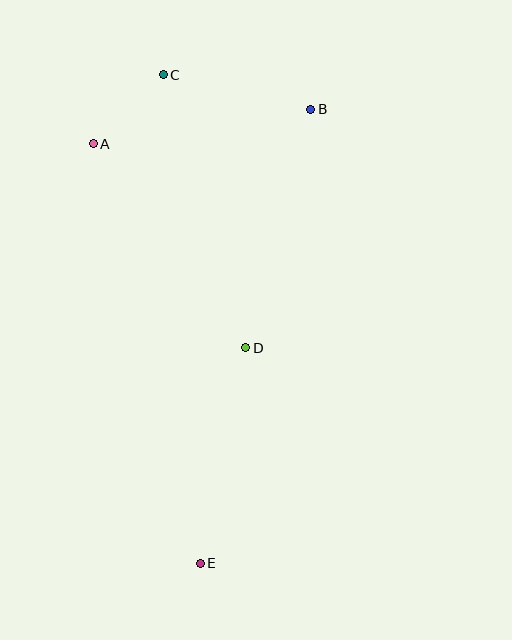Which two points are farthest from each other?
Points C and E are farthest from each other.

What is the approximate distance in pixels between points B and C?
The distance between B and C is approximately 152 pixels.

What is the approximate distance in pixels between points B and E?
The distance between B and E is approximately 467 pixels.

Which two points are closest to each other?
Points A and C are closest to each other.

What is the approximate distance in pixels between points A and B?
The distance between A and B is approximately 220 pixels.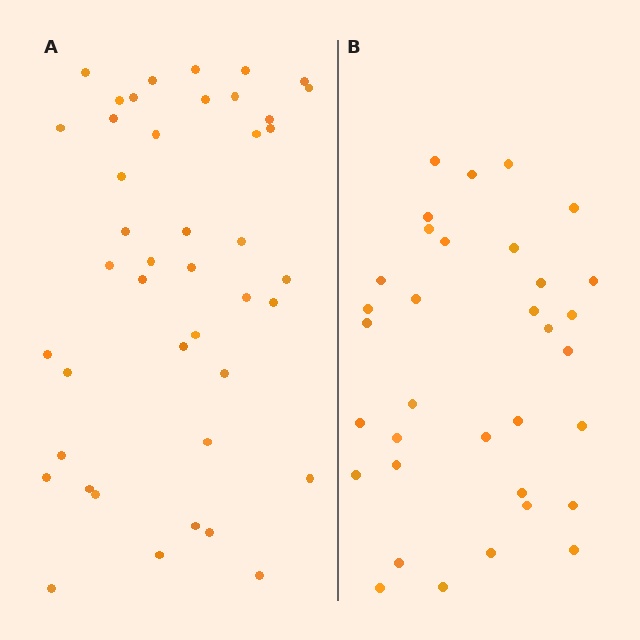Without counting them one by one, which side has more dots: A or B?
Region A (the left region) has more dots.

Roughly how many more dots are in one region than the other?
Region A has roughly 8 or so more dots than region B.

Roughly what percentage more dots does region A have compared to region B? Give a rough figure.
About 25% more.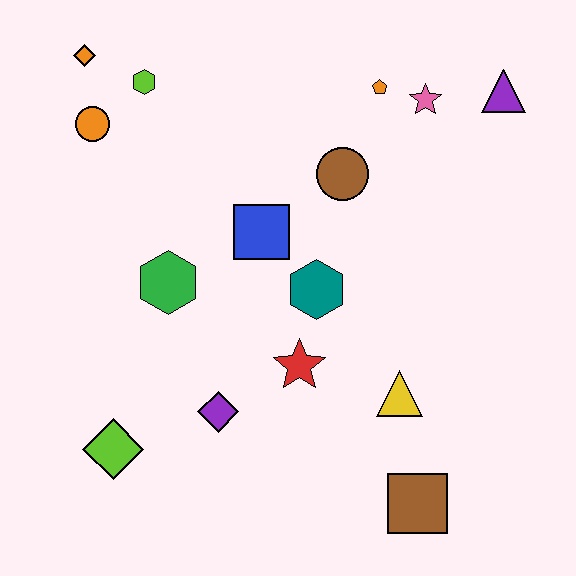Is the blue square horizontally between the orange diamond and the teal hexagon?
Yes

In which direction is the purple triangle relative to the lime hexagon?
The purple triangle is to the right of the lime hexagon.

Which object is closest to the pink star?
The orange pentagon is closest to the pink star.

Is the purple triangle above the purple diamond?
Yes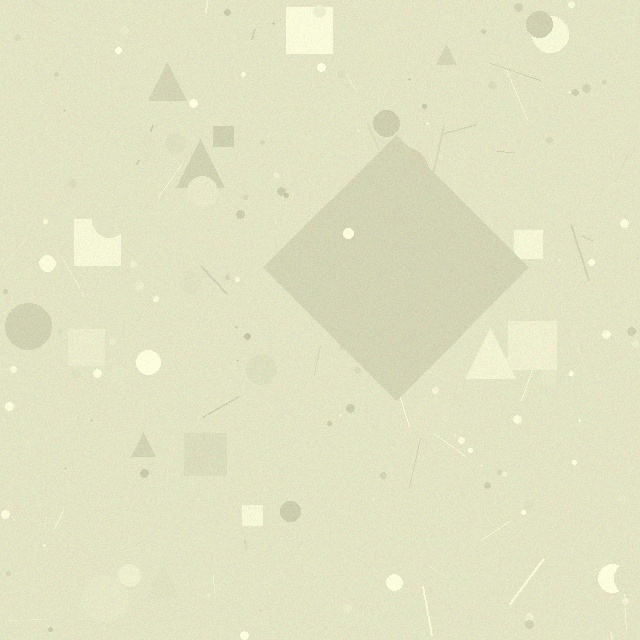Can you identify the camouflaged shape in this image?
The camouflaged shape is a diamond.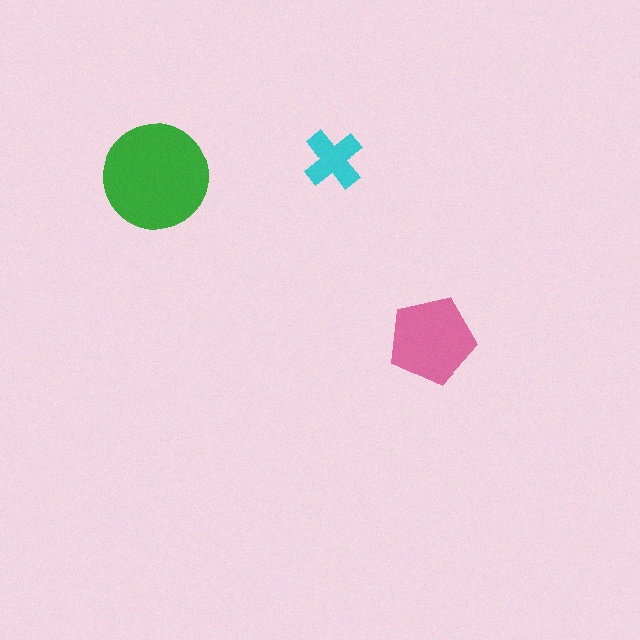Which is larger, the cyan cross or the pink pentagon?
The pink pentagon.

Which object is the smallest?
The cyan cross.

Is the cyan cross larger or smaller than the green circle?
Smaller.